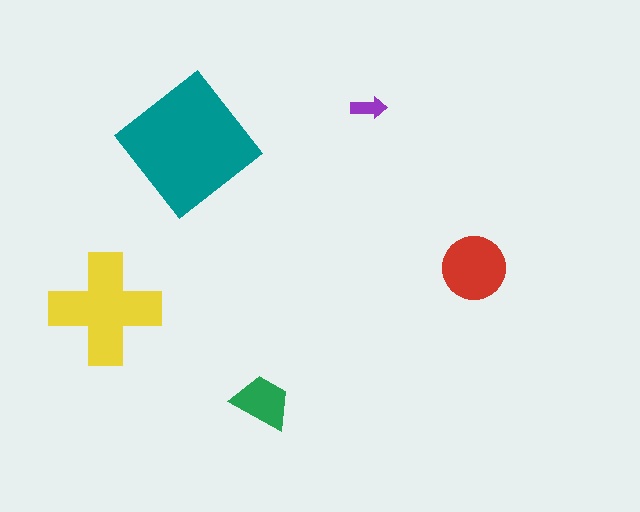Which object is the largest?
The teal diamond.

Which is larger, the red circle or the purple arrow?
The red circle.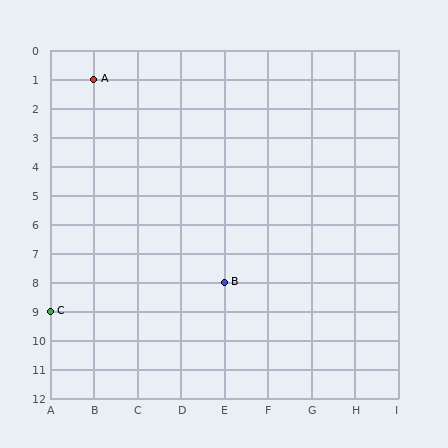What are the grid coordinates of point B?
Point B is at grid coordinates (E, 8).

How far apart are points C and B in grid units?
Points C and B are 4 columns and 1 row apart (about 4.1 grid units diagonally).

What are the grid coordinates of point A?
Point A is at grid coordinates (B, 1).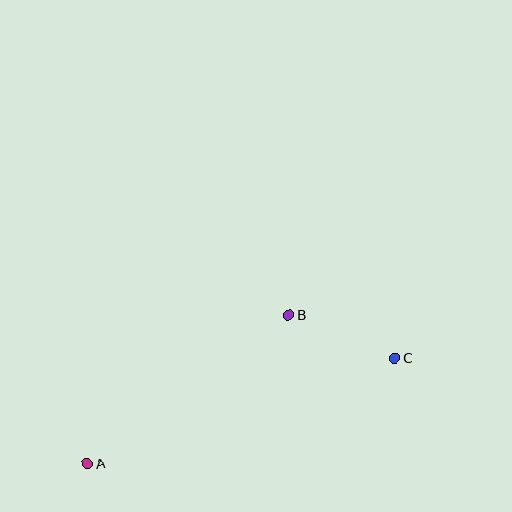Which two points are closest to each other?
Points B and C are closest to each other.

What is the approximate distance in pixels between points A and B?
The distance between A and B is approximately 250 pixels.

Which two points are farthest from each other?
Points A and C are farthest from each other.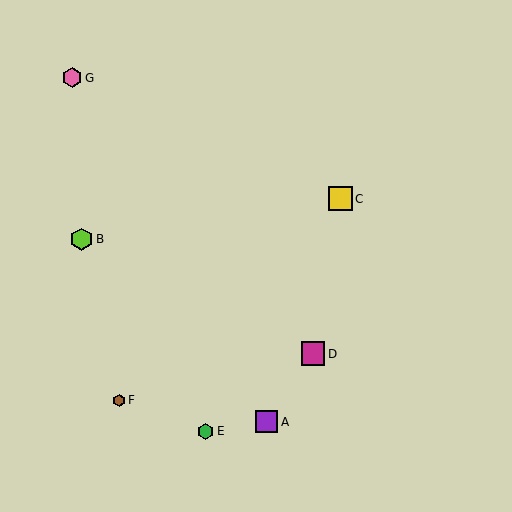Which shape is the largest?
The yellow square (labeled C) is the largest.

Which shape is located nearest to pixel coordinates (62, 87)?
The pink hexagon (labeled G) at (72, 78) is nearest to that location.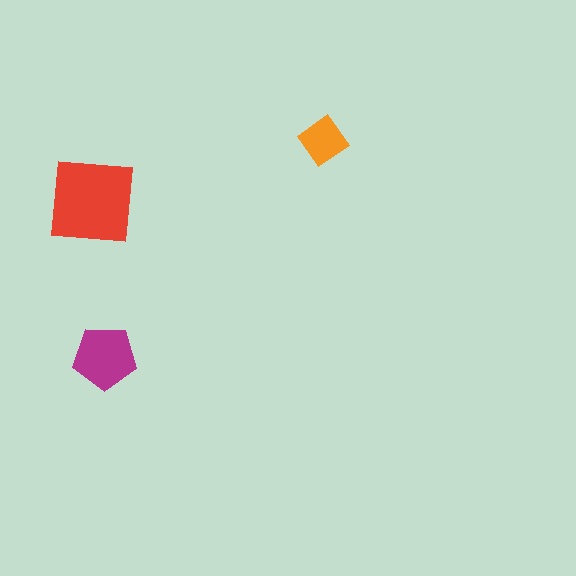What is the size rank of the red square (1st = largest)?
1st.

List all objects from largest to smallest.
The red square, the magenta pentagon, the orange diamond.